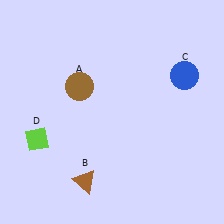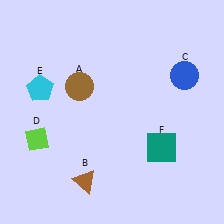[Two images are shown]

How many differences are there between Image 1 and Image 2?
There are 2 differences between the two images.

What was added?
A cyan pentagon (E), a teal square (F) were added in Image 2.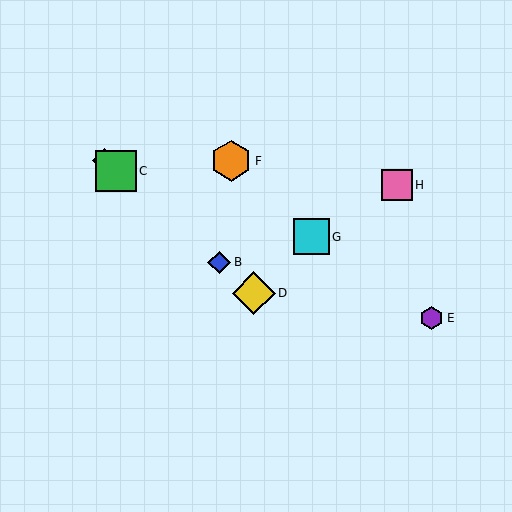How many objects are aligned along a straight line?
4 objects (A, B, C, D) are aligned along a straight line.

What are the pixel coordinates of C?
Object C is at (116, 171).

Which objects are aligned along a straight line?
Objects A, B, C, D are aligned along a straight line.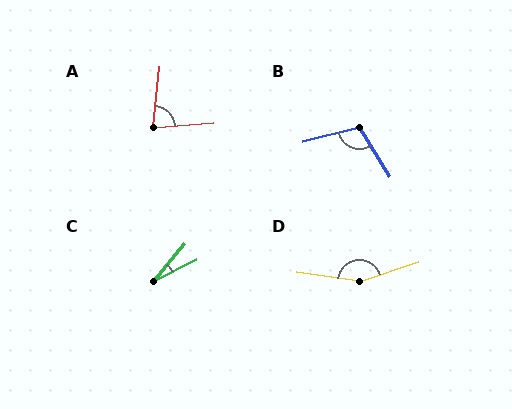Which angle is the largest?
D, at approximately 153 degrees.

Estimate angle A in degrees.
Approximately 79 degrees.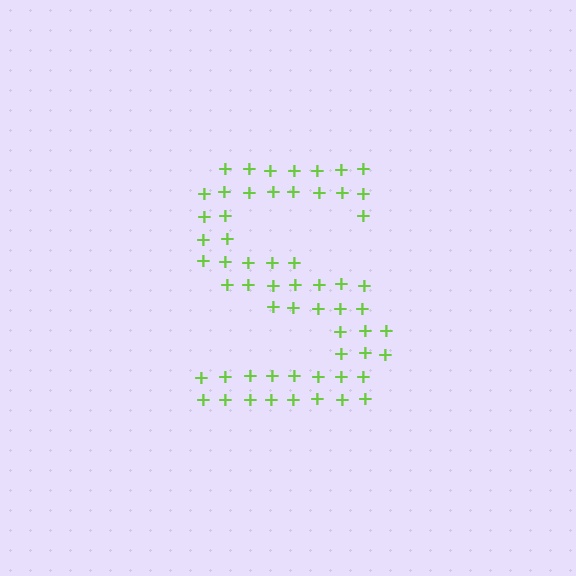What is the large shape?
The large shape is the letter S.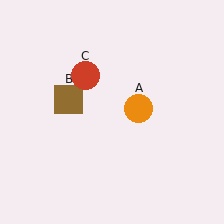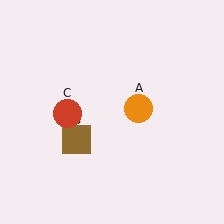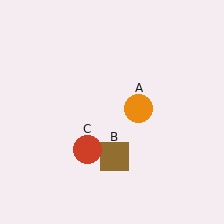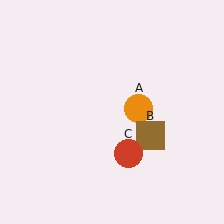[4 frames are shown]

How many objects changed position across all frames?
2 objects changed position: brown square (object B), red circle (object C).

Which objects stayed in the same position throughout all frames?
Orange circle (object A) remained stationary.